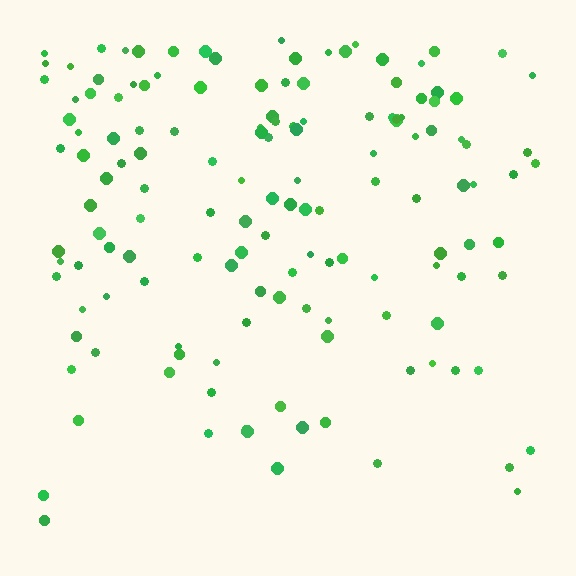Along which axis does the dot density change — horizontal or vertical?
Vertical.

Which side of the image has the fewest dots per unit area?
The bottom.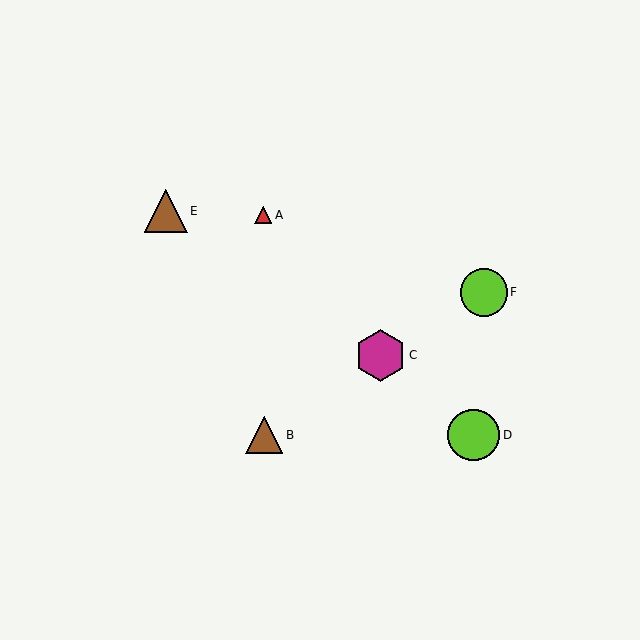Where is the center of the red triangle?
The center of the red triangle is at (263, 215).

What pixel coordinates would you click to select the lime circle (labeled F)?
Click at (484, 292) to select the lime circle F.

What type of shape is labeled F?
Shape F is a lime circle.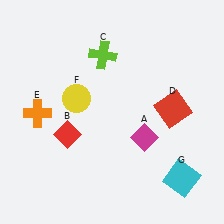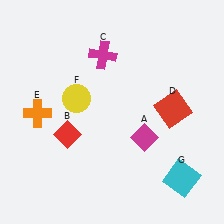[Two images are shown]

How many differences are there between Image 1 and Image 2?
There is 1 difference between the two images.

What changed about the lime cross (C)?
In Image 1, C is lime. In Image 2, it changed to magenta.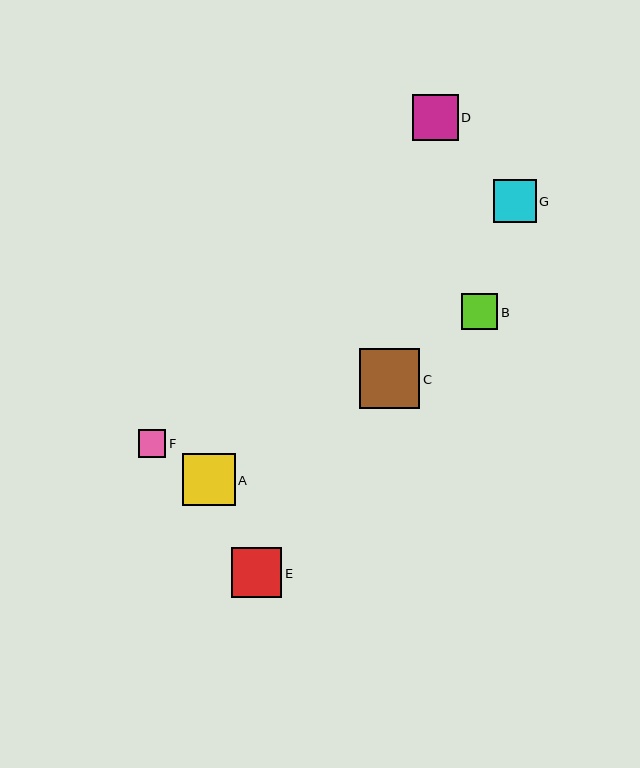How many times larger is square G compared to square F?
Square G is approximately 1.6 times the size of square F.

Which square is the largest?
Square C is the largest with a size of approximately 60 pixels.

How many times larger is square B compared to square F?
Square B is approximately 1.3 times the size of square F.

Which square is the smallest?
Square F is the smallest with a size of approximately 28 pixels.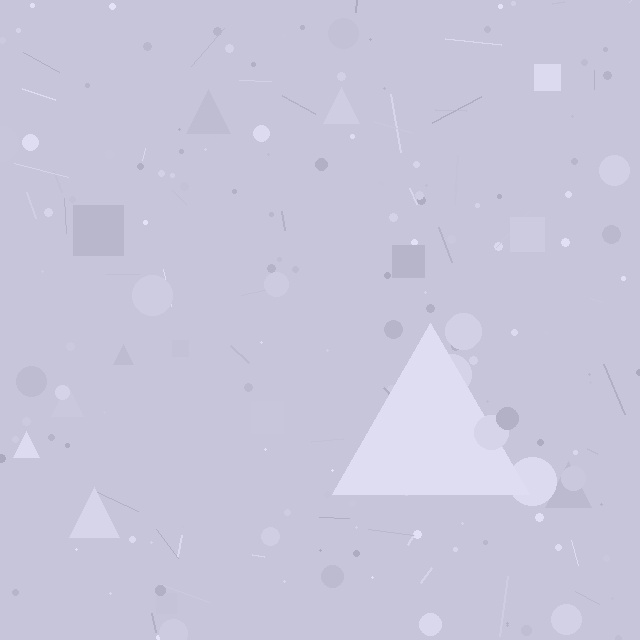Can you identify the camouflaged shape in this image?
The camouflaged shape is a triangle.